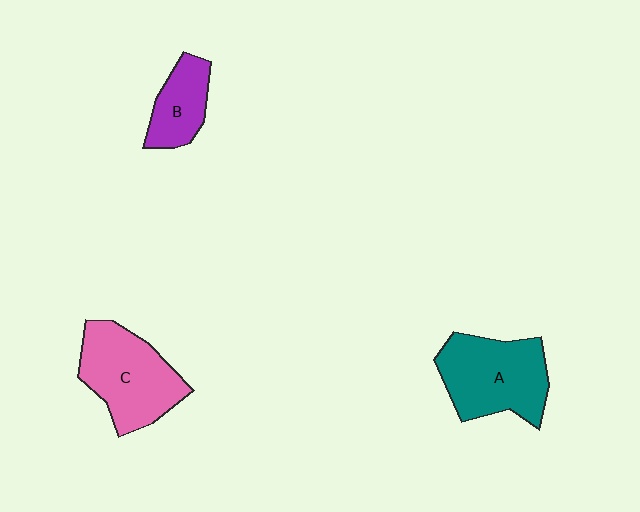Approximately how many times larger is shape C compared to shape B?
Approximately 1.9 times.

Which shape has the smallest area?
Shape B (purple).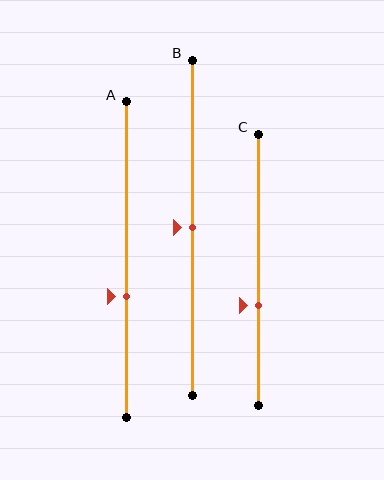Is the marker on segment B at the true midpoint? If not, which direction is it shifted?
Yes, the marker on segment B is at the true midpoint.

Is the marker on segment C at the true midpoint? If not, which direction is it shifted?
No, the marker on segment C is shifted downward by about 13% of the segment length.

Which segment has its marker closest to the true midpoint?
Segment B has its marker closest to the true midpoint.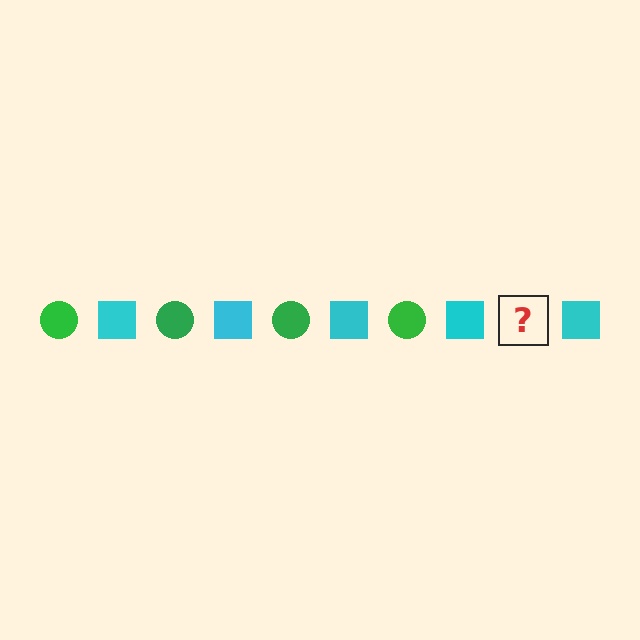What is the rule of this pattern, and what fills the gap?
The rule is that the pattern alternates between green circle and cyan square. The gap should be filled with a green circle.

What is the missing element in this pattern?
The missing element is a green circle.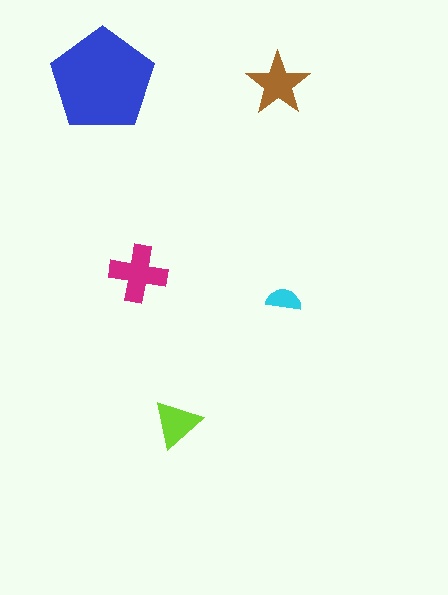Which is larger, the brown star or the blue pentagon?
The blue pentagon.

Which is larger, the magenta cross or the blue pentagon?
The blue pentagon.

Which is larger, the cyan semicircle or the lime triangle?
The lime triangle.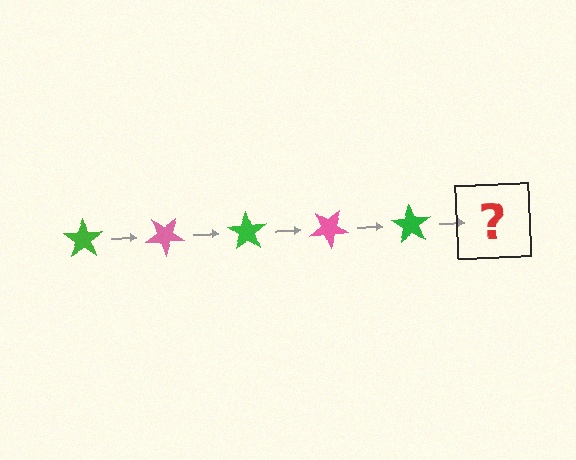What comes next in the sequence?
The next element should be a pink star, rotated 175 degrees from the start.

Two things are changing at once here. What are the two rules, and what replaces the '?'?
The two rules are that it rotates 35 degrees each step and the color cycles through green and pink. The '?' should be a pink star, rotated 175 degrees from the start.